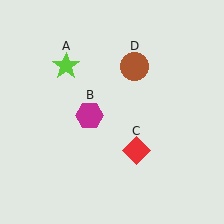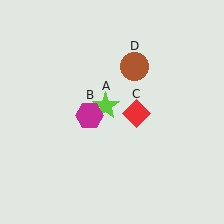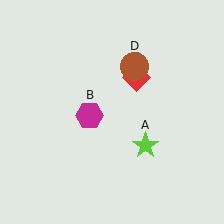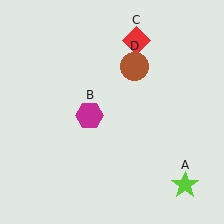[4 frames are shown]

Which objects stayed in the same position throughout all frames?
Magenta hexagon (object B) and brown circle (object D) remained stationary.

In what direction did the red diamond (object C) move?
The red diamond (object C) moved up.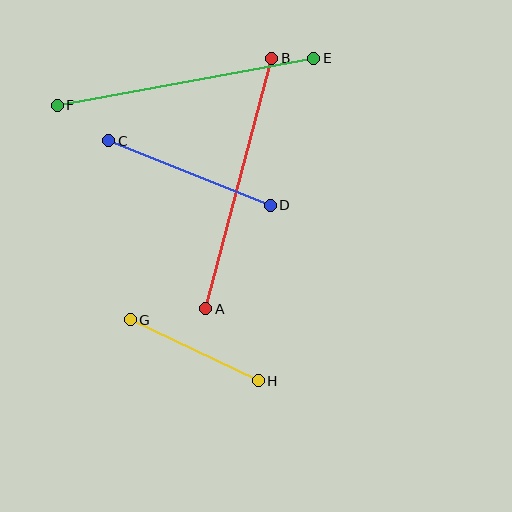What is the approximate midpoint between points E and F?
The midpoint is at approximately (185, 82) pixels.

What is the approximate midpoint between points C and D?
The midpoint is at approximately (189, 173) pixels.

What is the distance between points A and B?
The distance is approximately 259 pixels.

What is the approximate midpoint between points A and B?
The midpoint is at approximately (239, 184) pixels.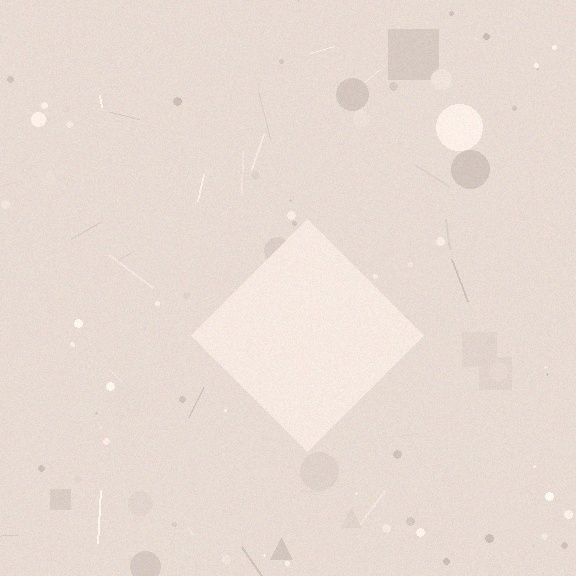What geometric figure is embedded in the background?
A diamond is embedded in the background.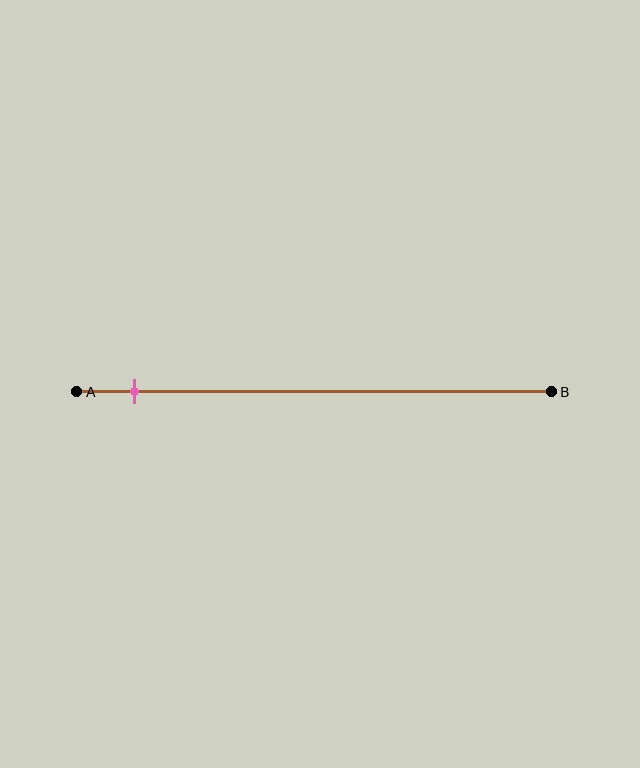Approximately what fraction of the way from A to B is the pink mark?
The pink mark is approximately 10% of the way from A to B.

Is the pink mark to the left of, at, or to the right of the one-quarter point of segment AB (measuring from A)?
The pink mark is to the left of the one-quarter point of segment AB.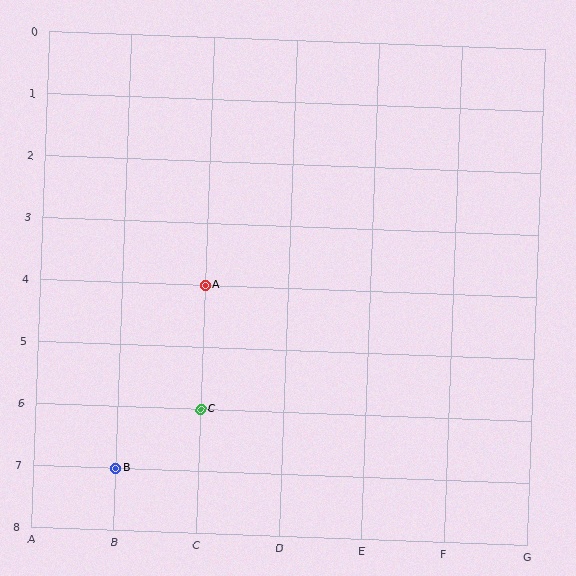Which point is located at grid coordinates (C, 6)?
Point C is at (C, 6).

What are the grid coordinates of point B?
Point B is at grid coordinates (B, 7).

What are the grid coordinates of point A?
Point A is at grid coordinates (C, 4).